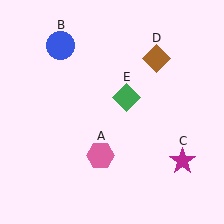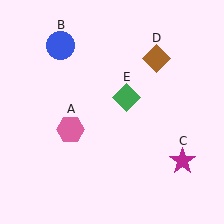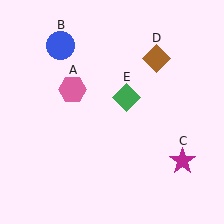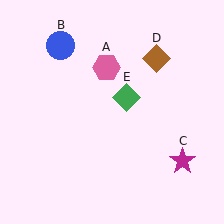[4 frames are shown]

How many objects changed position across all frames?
1 object changed position: pink hexagon (object A).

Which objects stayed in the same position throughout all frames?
Blue circle (object B) and magenta star (object C) and brown diamond (object D) and green diamond (object E) remained stationary.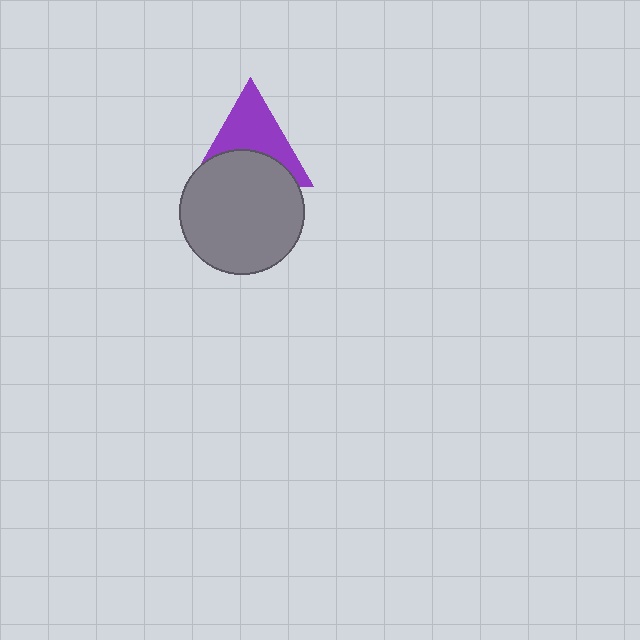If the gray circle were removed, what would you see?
You would see the complete purple triangle.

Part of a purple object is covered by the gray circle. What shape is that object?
It is a triangle.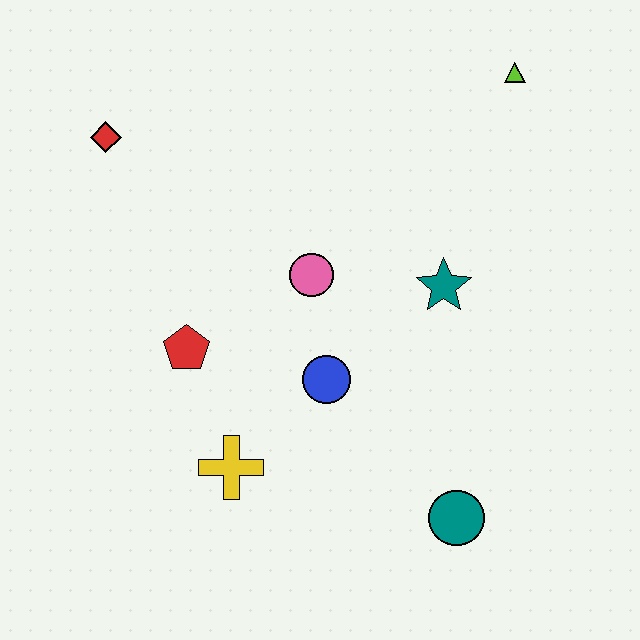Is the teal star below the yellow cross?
No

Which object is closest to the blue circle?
The pink circle is closest to the blue circle.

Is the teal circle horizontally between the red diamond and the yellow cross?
No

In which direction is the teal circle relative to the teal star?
The teal circle is below the teal star.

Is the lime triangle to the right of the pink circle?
Yes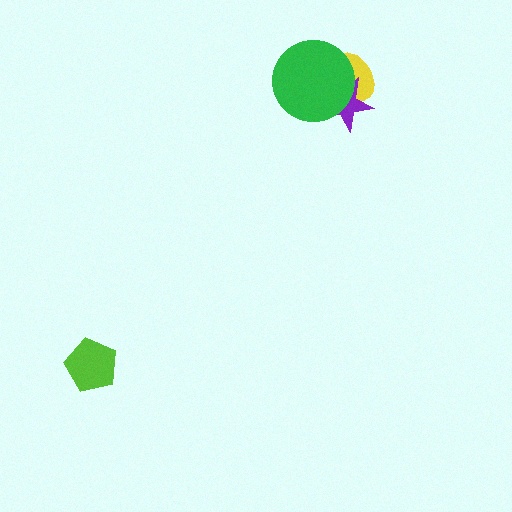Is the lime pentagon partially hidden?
No, no other shape covers it.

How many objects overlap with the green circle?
2 objects overlap with the green circle.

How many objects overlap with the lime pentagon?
0 objects overlap with the lime pentagon.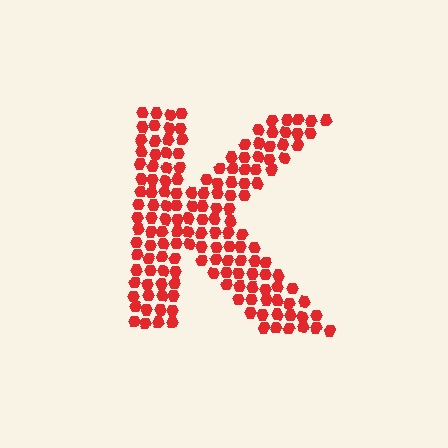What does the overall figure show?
The overall figure shows the letter K.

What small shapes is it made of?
It is made of small hexagons.